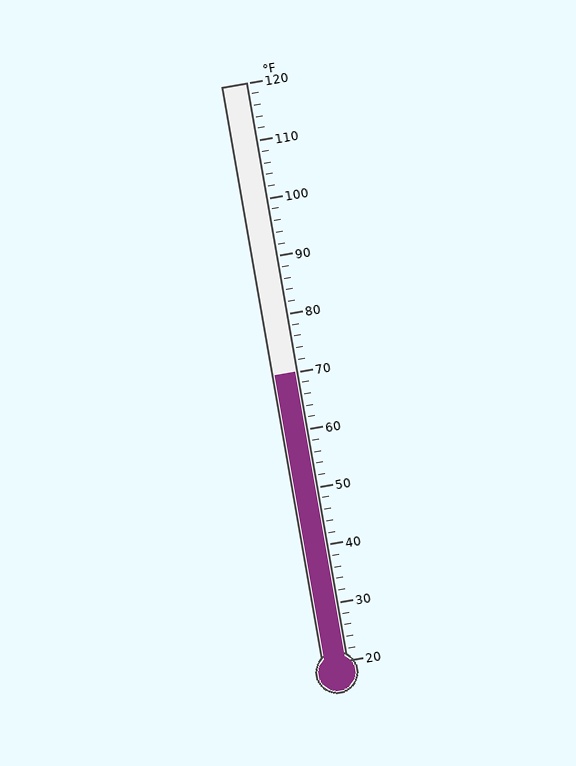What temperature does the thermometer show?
The thermometer shows approximately 70°F.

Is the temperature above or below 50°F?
The temperature is above 50°F.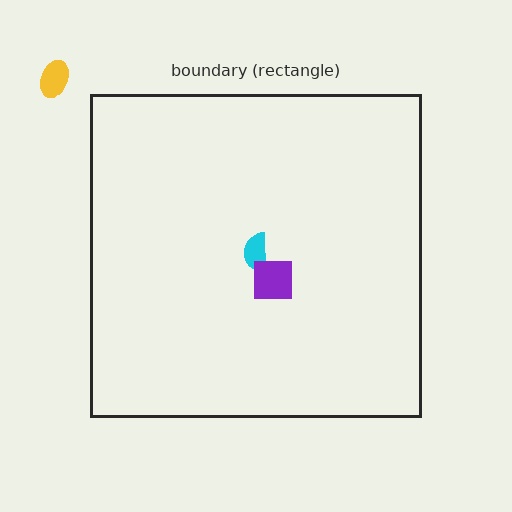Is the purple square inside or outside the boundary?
Inside.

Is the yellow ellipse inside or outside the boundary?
Outside.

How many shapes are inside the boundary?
2 inside, 1 outside.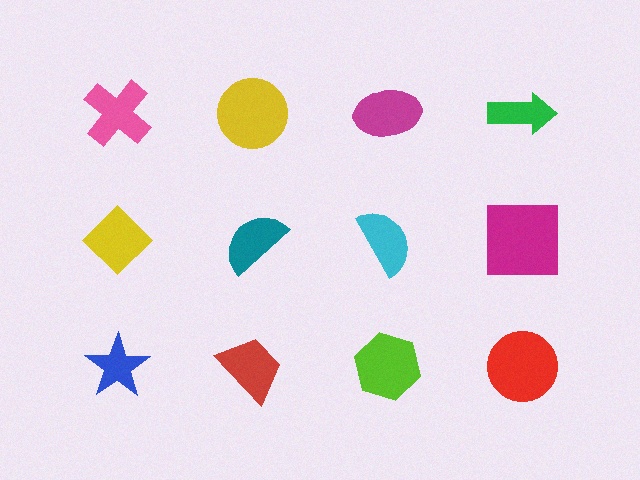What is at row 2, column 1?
A yellow diamond.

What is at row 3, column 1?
A blue star.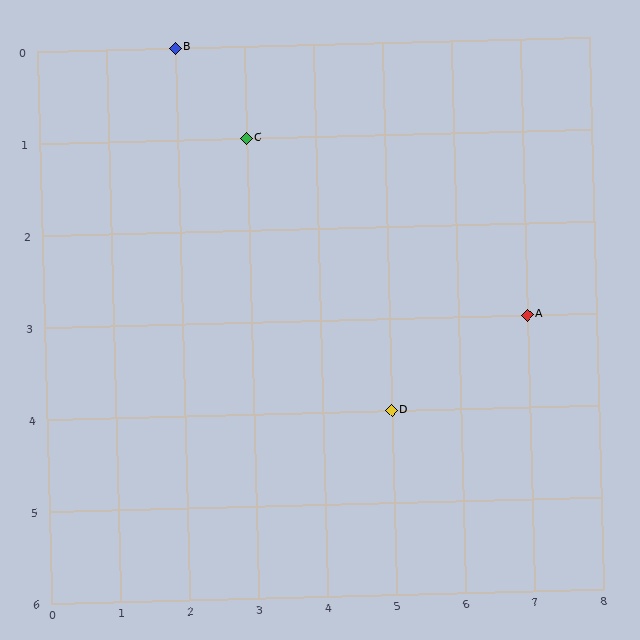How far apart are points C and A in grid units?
Points C and A are 4 columns and 2 rows apart (about 4.5 grid units diagonally).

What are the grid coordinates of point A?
Point A is at grid coordinates (7, 3).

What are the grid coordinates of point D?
Point D is at grid coordinates (5, 4).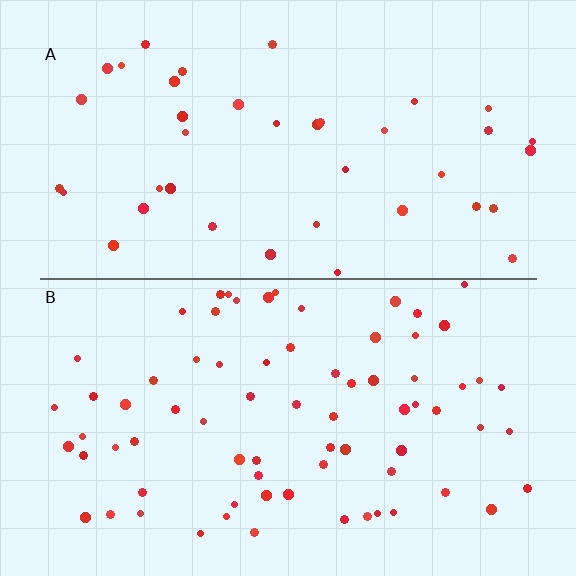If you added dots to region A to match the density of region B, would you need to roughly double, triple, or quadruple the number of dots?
Approximately double.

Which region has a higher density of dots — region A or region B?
B (the bottom).